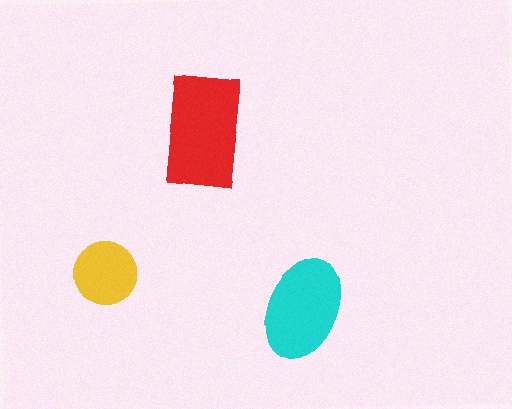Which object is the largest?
The red rectangle.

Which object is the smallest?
The yellow circle.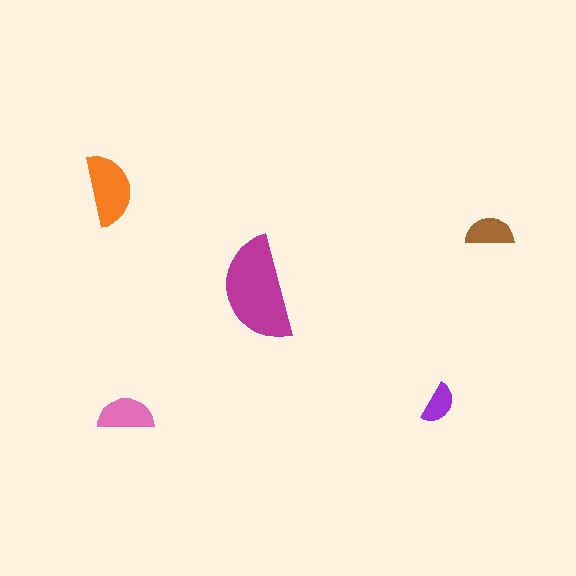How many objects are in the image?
There are 5 objects in the image.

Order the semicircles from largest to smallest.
the magenta one, the orange one, the pink one, the brown one, the purple one.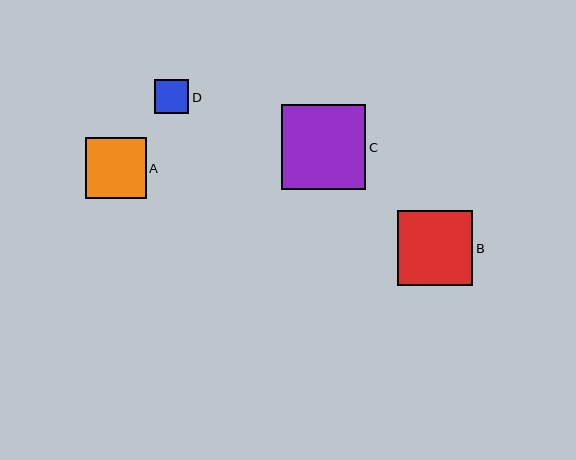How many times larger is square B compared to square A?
Square B is approximately 1.2 times the size of square A.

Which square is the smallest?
Square D is the smallest with a size of approximately 34 pixels.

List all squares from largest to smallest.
From largest to smallest: C, B, A, D.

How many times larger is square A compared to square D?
Square A is approximately 1.8 times the size of square D.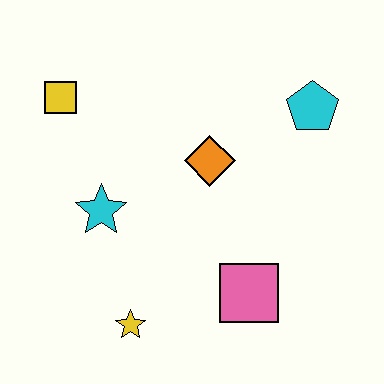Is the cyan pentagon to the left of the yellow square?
No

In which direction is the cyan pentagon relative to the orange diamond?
The cyan pentagon is to the right of the orange diamond.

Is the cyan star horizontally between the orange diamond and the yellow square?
Yes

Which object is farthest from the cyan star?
The cyan pentagon is farthest from the cyan star.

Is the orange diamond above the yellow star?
Yes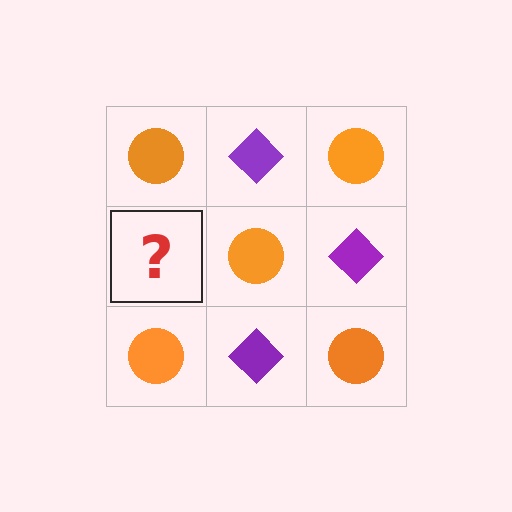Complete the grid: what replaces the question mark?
The question mark should be replaced with a purple diamond.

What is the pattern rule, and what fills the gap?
The rule is that it alternates orange circle and purple diamond in a checkerboard pattern. The gap should be filled with a purple diamond.